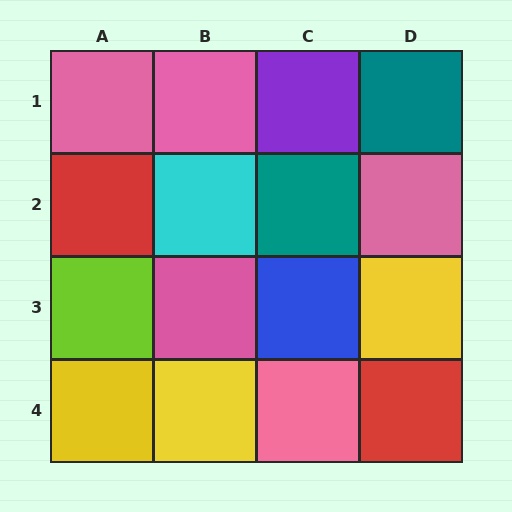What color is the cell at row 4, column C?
Pink.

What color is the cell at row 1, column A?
Pink.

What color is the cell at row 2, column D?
Pink.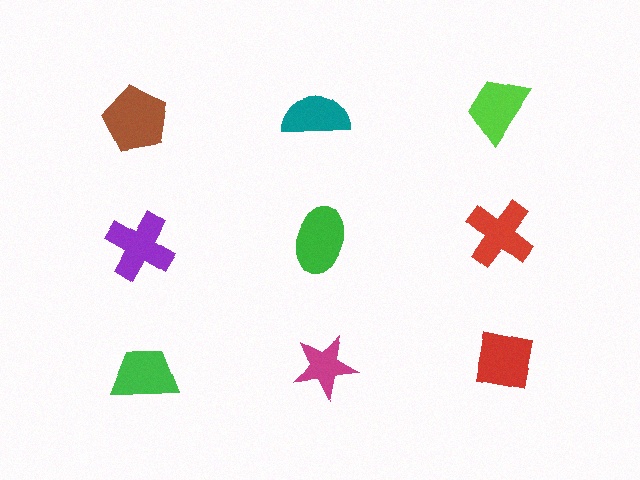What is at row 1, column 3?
A lime trapezoid.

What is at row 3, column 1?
A green trapezoid.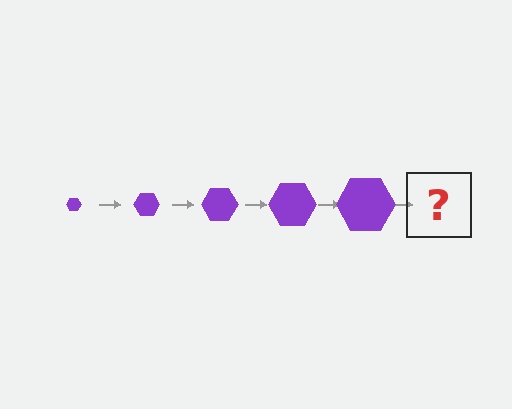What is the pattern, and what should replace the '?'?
The pattern is that the hexagon gets progressively larger each step. The '?' should be a purple hexagon, larger than the previous one.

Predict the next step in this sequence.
The next step is a purple hexagon, larger than the previous one.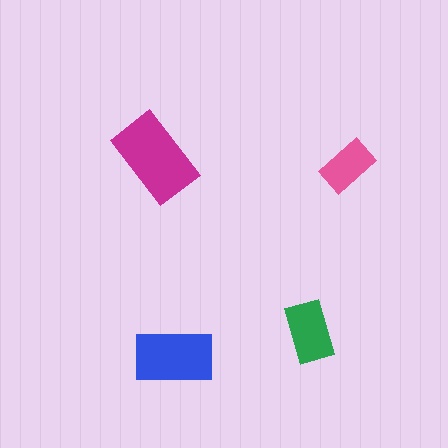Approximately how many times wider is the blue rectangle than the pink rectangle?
About 1.5 times wider.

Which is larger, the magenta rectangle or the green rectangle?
The magenta one.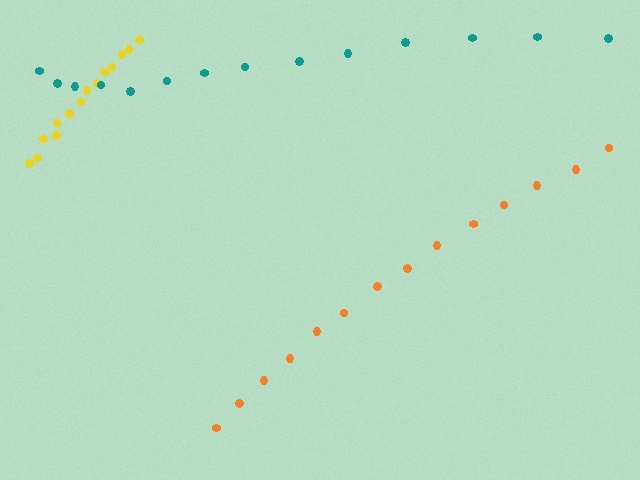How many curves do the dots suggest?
There are 3 distinct paths.